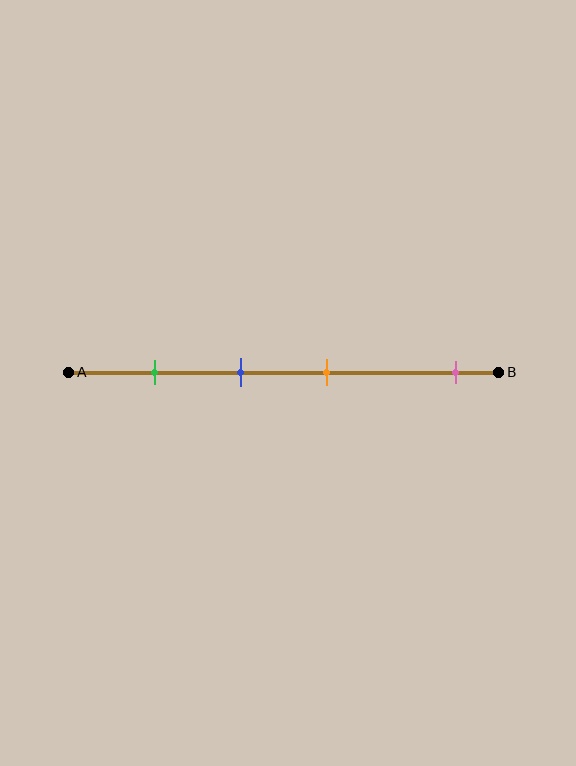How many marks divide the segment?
There are 4 marks dividing the segment.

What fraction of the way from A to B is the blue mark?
The blue mark is approximately 40% (0.4) of the way from A to B.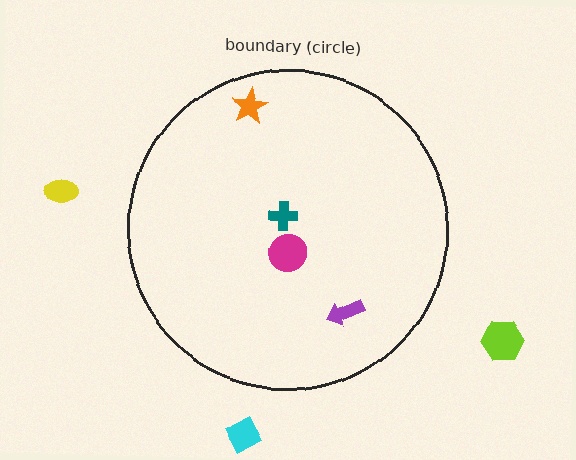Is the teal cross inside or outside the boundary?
Inside.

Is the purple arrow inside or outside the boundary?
Inside.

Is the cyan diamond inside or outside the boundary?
Outside.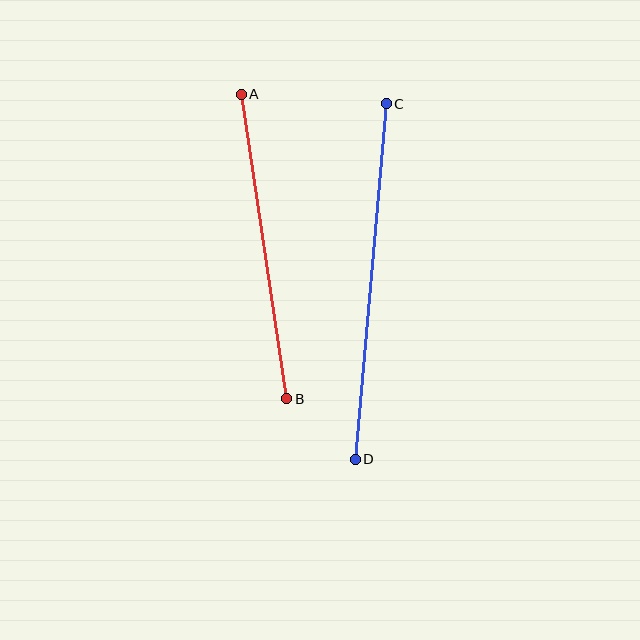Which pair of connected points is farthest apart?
Points C and D are farthest apart.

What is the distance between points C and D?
The distance is approximately 357 pixels.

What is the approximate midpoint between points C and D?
The midpoint is at approximately (371, 281) pixels.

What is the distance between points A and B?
The distance is approximately 308 pixels.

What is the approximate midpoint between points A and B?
The midpoint is at approximately (264, 247) pixels.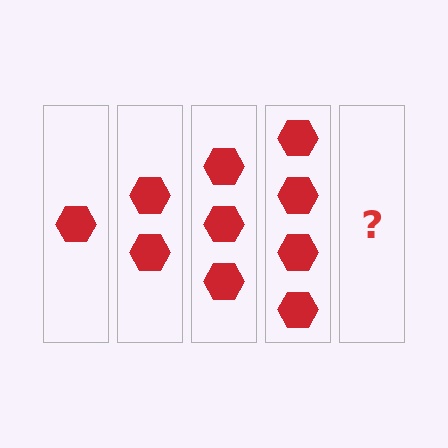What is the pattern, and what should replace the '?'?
The pattern is that each step adds one more hexagon. The '?' should be 5 hexagons.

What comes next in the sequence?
The next element should be 5 hexagons.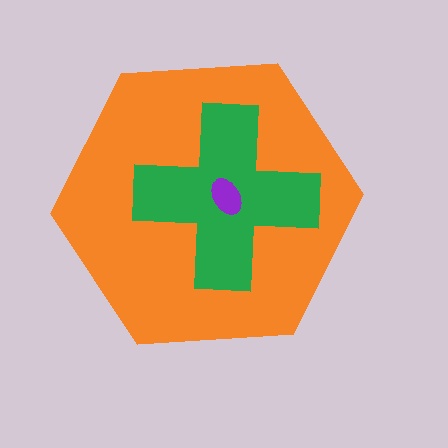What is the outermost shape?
The orange hexagon.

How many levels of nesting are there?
3.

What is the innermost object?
The purple ellipse.